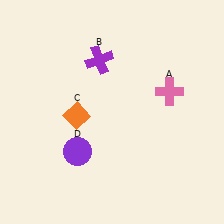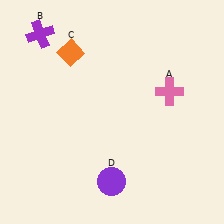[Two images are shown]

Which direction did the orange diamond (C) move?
The orange diamond (C) moved up.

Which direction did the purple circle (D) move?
The purple circle (D) moved right.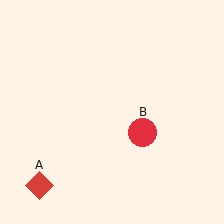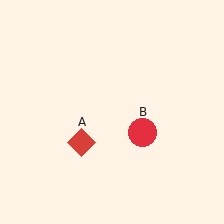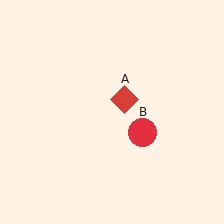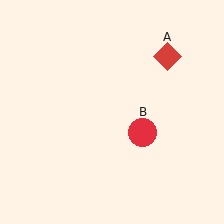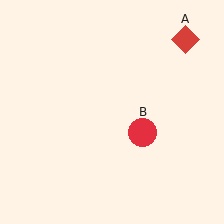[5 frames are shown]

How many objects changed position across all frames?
1 object changed position: red diamond (object A).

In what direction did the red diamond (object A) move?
The red diamond (object A) moved up and to the right.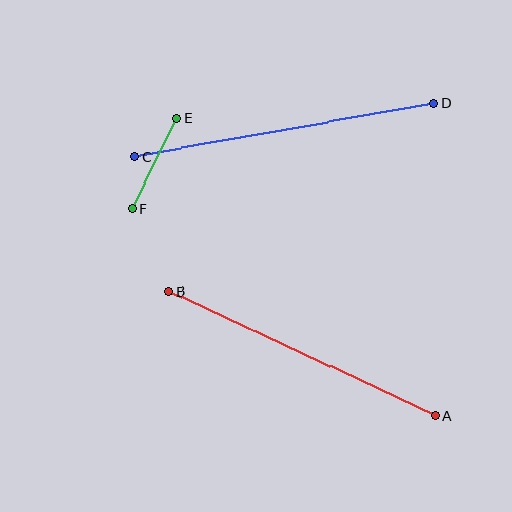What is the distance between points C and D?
The distance is approximately 304 pixels.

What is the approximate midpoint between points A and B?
The midpoint is at approximately (302, 354) pixels.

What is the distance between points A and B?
The distance is approximately 294 pixels.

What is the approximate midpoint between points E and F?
The midpoint is at approximately (154, 163) pixels.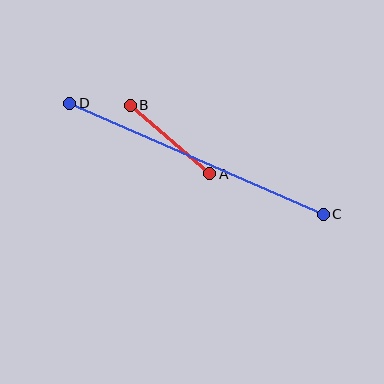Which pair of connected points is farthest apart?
Points C and D are farthest apart.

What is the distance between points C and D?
The distance is approximately 277 pixels.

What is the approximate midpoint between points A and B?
The midpoint is at approximately (170, 140) pixels.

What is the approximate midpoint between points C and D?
The midpoint is at approximately (196, 159) pixels.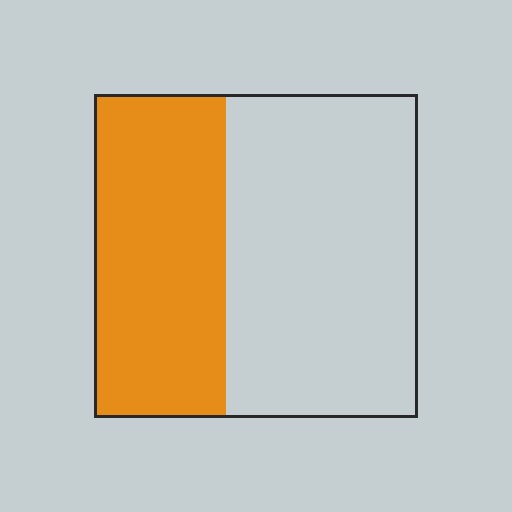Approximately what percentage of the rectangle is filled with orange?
Approximately 40%.